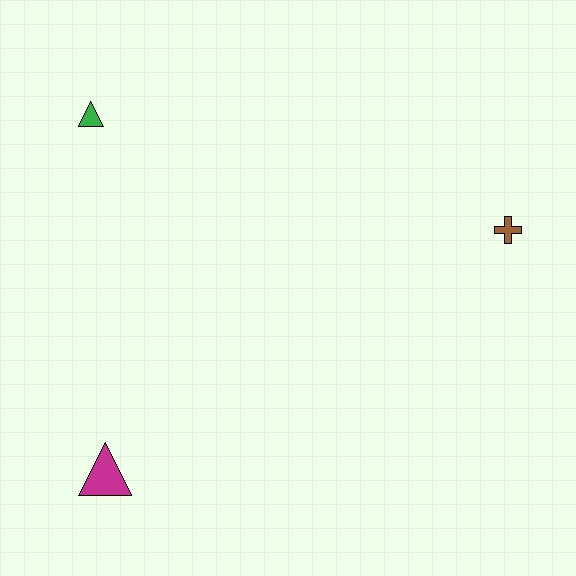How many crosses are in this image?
There is 1 cross.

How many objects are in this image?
There are 3 objects.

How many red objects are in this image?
There are no red objects.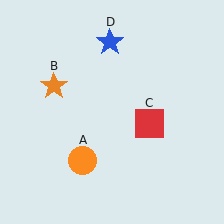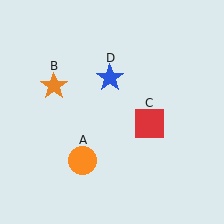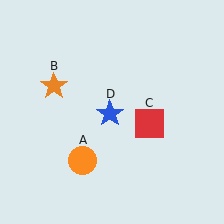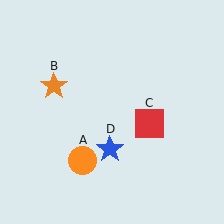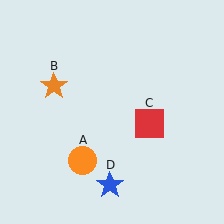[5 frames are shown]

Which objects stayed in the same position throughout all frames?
Orange circle (object A) and orange star (object B) and red square (object C) remained stationary.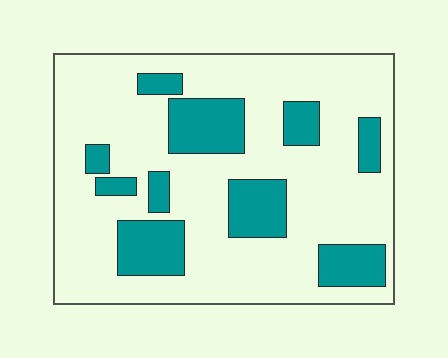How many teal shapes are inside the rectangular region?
10.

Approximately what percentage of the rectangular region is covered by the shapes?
Approximately 25%.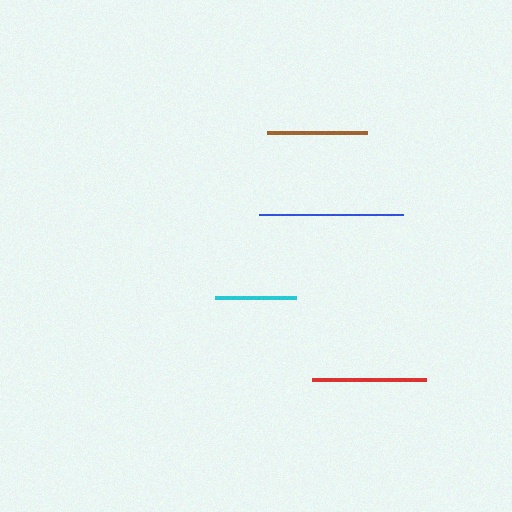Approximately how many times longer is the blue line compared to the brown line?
The blue line is approximately 1.4 times the length of the brown line.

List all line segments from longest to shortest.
From longest to shortest: blue, red, brown, cyan.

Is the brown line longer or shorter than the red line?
The red line is longer than the brown line.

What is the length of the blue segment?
The blue segment is approximately 144 pixels long.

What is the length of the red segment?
The red segment is approximately 113 pixels long.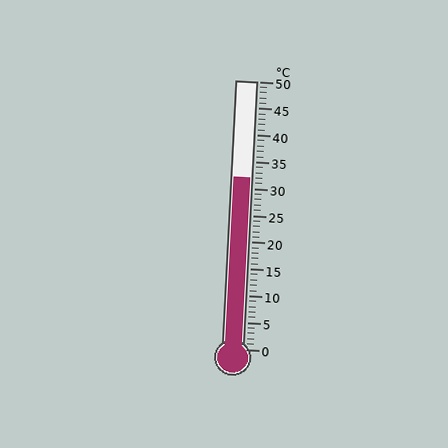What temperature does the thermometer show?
The thermometer shows approximately 32°C.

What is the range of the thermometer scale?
The thermometer scale ranges from 0°C to 50°C.